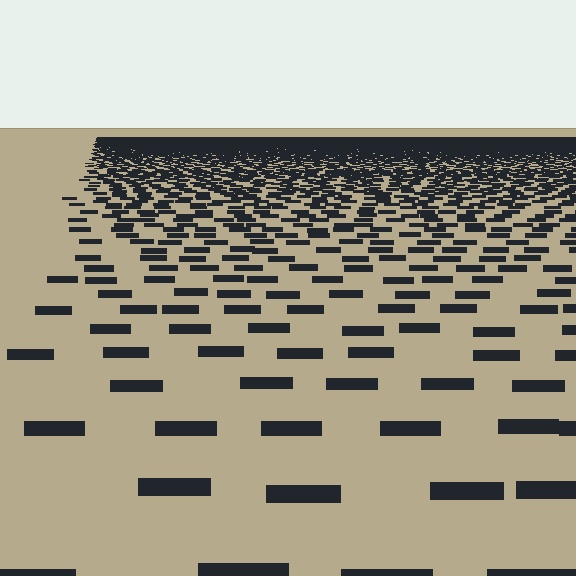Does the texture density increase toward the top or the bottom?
Density increases toward the top.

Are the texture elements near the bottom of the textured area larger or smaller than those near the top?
Larger. Near the bottom, elements are closer to the viewer and appear at a bigger on-screen size.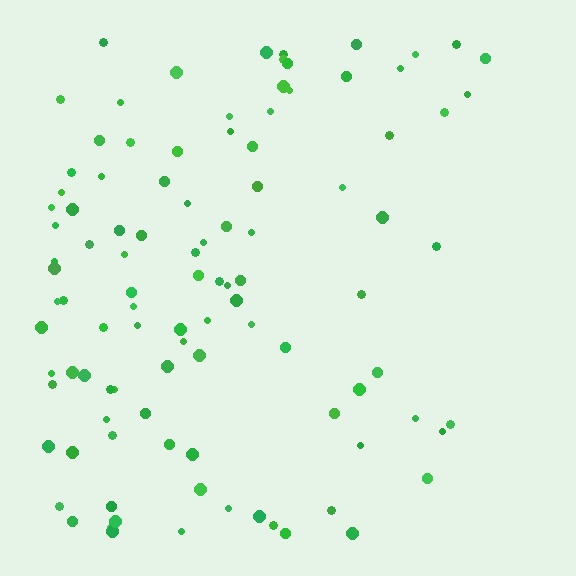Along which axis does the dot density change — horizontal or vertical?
Horizontal.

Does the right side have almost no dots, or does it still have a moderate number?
Still a moderate number, just noticeably fewer than the left.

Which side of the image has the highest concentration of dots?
The left.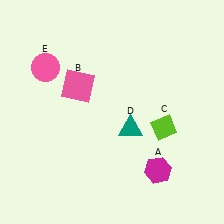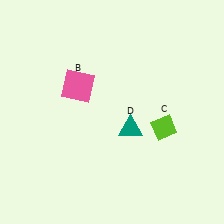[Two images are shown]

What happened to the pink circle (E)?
The pink circle (E) was removed in Image 2. It was in the top-left area of Image 1.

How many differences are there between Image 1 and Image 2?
There are 2 differences between the two images.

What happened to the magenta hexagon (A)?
The magenta hexagon (A) was removed in Image 2. It was in the bottom-right area of Image 1.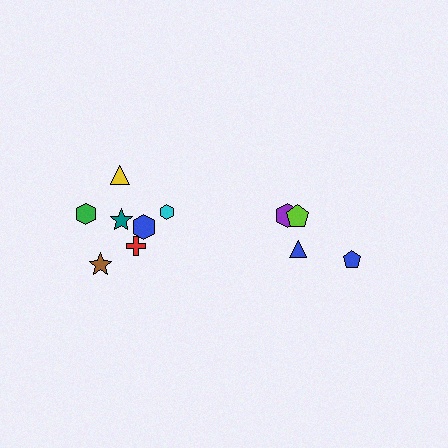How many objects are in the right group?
There are 4 objects.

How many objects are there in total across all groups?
There are 11 objects.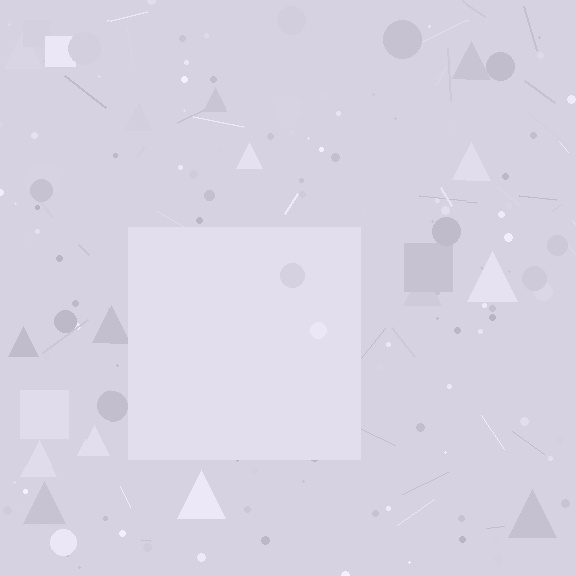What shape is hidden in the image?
A square is hidden in the image.